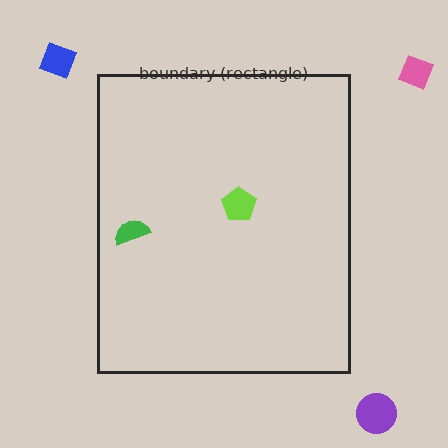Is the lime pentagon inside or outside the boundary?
Inside.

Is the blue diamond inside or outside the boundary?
Outside.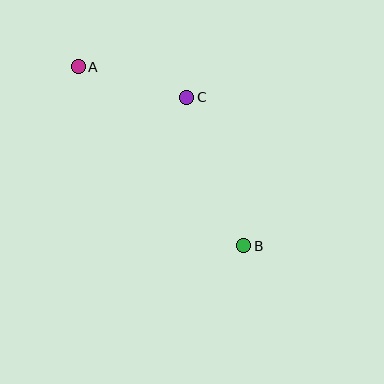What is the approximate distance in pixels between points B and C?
The distance between B and C is approximately 159 pixels.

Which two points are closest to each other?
Points A and C are closest to each other.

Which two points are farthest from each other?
Points A and B are farthest from each other.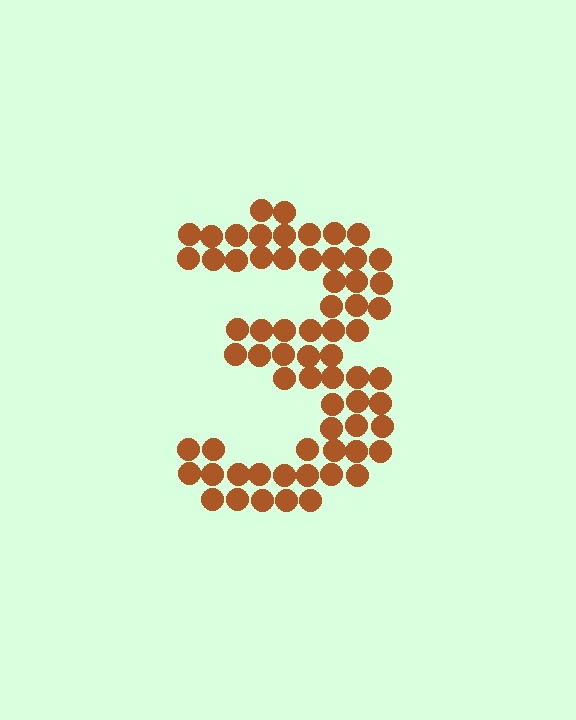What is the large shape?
The large shape is the digit 3.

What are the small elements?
The small elements are circles.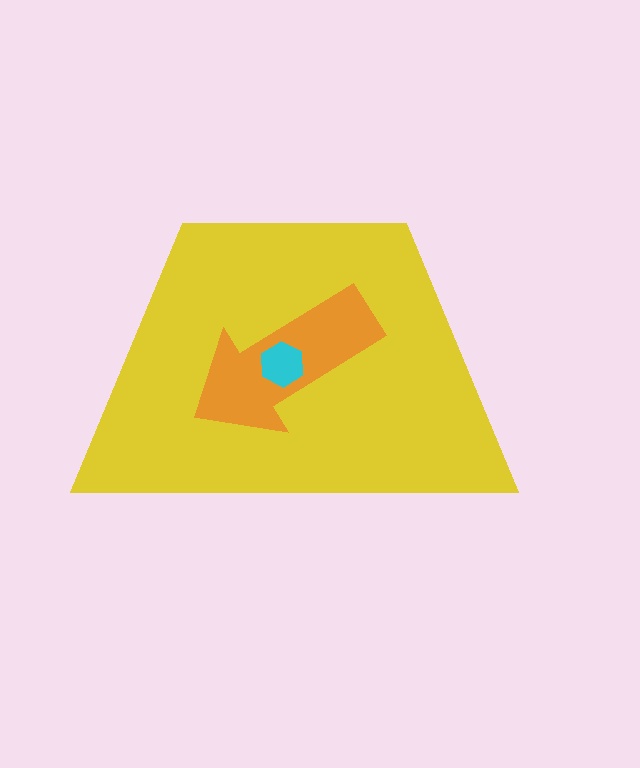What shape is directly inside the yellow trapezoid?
The orange arrow.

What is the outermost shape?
The yellow trapezoid.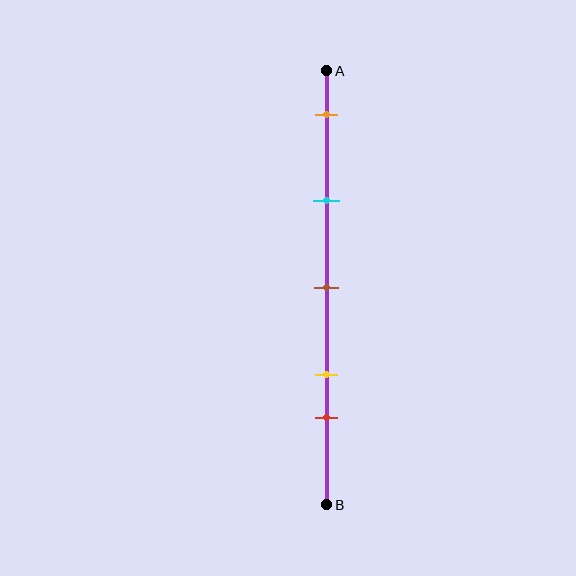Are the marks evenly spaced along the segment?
No, the marks are not evenly spaced.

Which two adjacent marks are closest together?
The yellow and red marks are the closest adjacent pair.